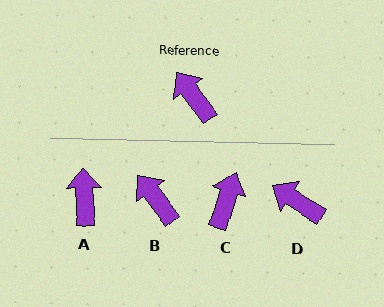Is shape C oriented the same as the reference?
No, it is off by about 55 degrees.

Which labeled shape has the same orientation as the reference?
B.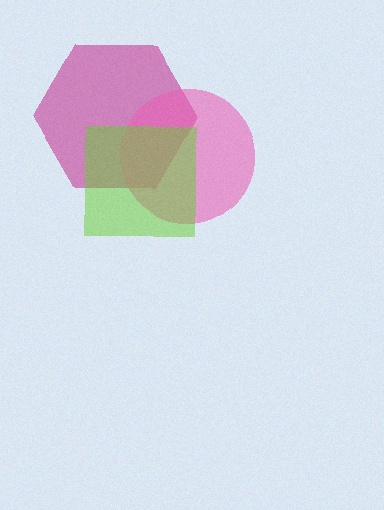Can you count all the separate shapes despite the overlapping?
Yes, there are 3 separate shapes.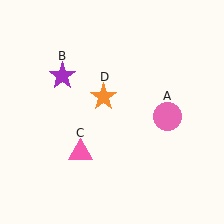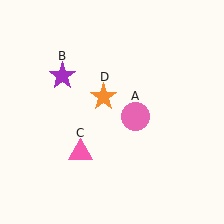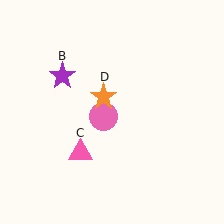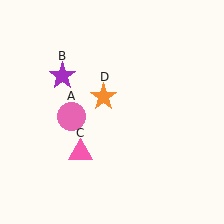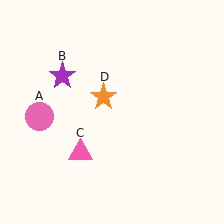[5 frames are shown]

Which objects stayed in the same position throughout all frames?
Purple star (object B) and pink triangle (object C) and orange star (object D) remained stationary.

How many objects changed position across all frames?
1 object changed position: pink circle (object A).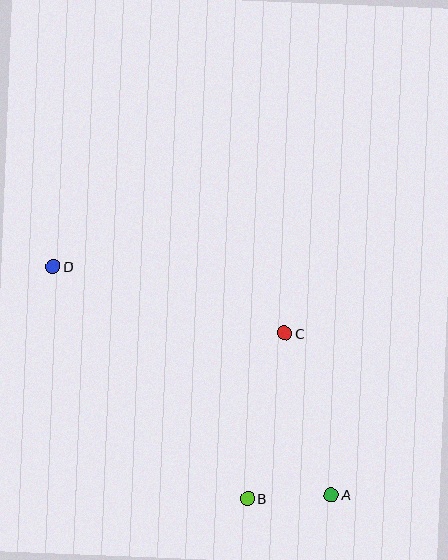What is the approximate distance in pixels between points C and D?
The distance between C and D is approximately 241 pixels.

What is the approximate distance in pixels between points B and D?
The distance between B and D is approximately 303 pixels.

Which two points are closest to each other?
Points A and B are closest to each other.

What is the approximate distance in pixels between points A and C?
The distance between A and C is approximately 168 pixels.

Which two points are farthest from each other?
Points A and D are farthest from each other.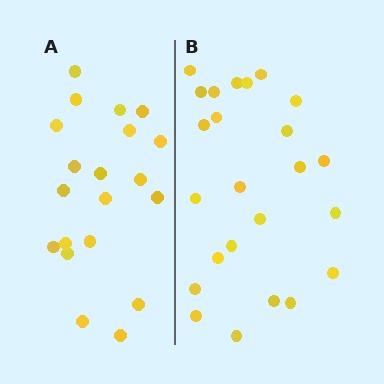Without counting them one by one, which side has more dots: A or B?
Region B (the right region) has more dots.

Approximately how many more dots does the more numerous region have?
Region B has about 4 more dots than region A.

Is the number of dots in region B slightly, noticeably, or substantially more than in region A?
Region B has only slightly more — the two regions are fairly close. The ratio is roughly 1.2 to 1.